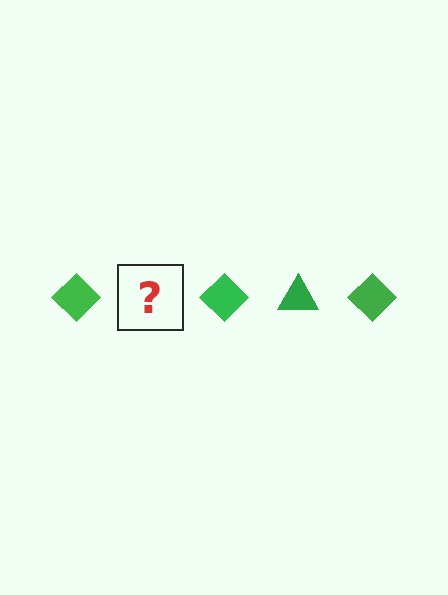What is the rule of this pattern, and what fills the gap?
The rule is that the pattern cycles through diamond, triangle shapes in green. The gap should be filled with a green triangle.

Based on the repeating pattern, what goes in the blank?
The blank should be a green triangle.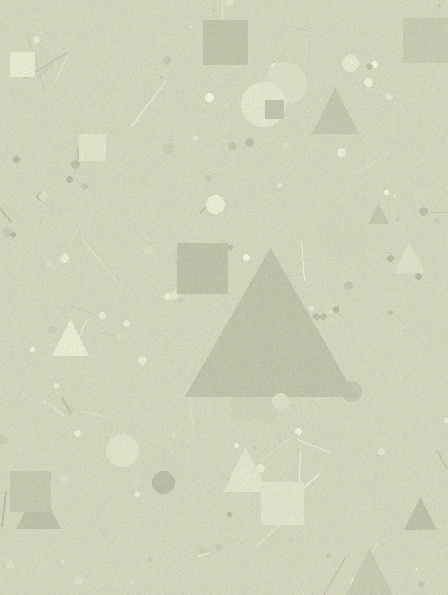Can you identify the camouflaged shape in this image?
The camouflaged shape is a triangle.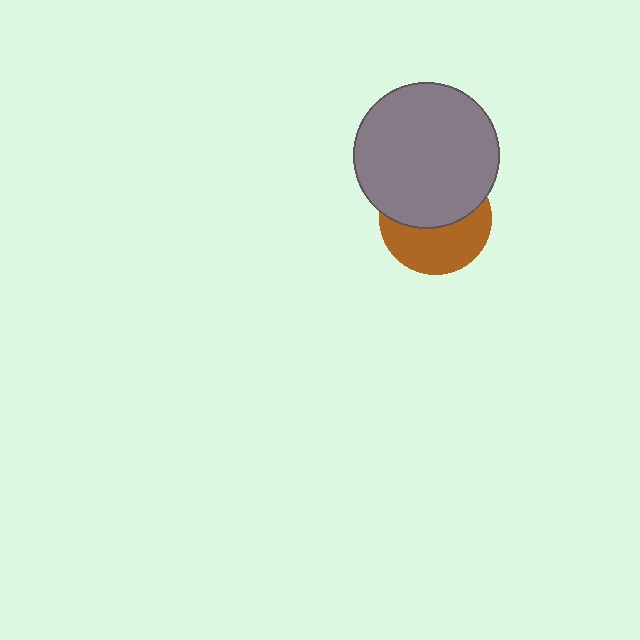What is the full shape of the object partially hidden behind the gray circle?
The partially hidden object is a brown circle.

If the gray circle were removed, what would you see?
You would see the complete brown circle.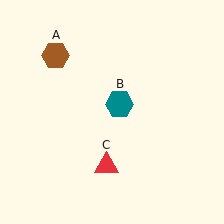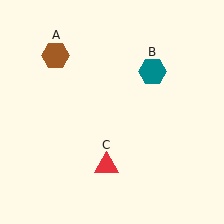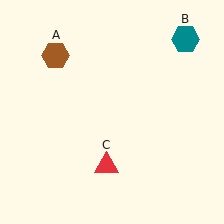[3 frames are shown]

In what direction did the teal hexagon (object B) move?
The teal hexagon (object B) moved up and to the right.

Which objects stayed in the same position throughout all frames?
Brown hexagon (object A) and red triangle (object C) remained stationary.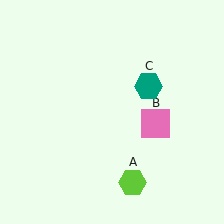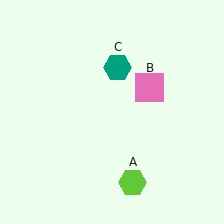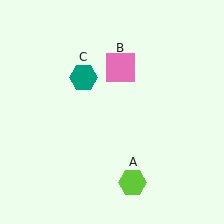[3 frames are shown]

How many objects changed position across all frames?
2 objects changed position: pink square (object B), teal hexagon (object C).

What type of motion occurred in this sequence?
The pink square (object B), teal hexagon (object C) rotated counterclockwise around the center of the scene.